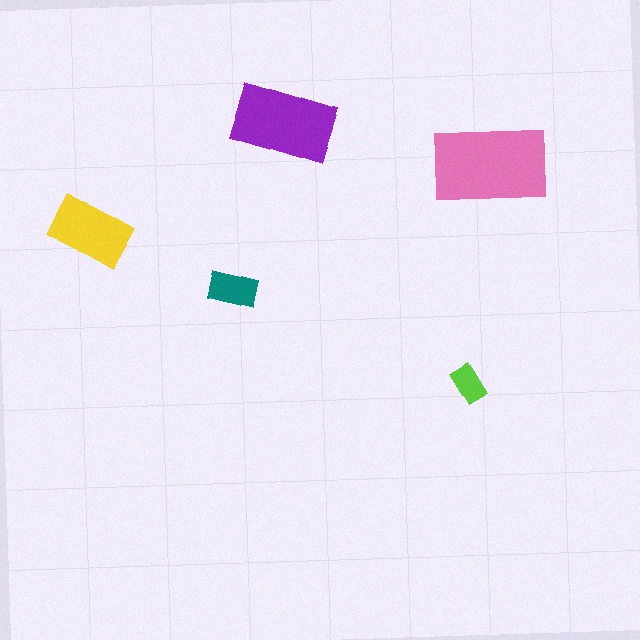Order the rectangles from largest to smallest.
the pink one, the purple one, the yellow one, the teal one, the lime one.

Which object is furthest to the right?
The pink rectangle is rightmost.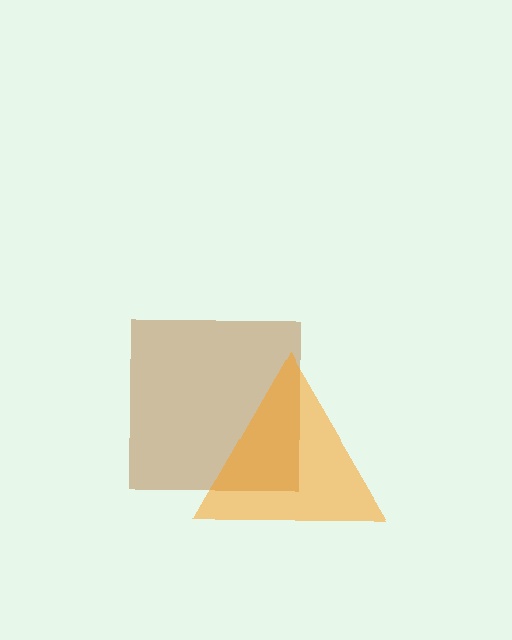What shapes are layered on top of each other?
The layered shapes are: a brown square, an orange triangle.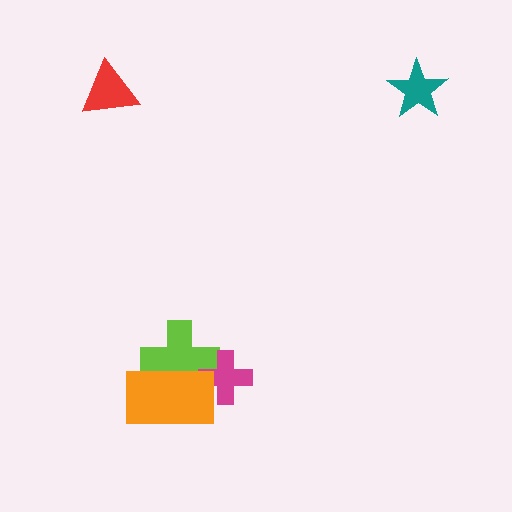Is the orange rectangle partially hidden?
No, no other shape covers it.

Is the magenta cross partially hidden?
Yes, it is partially covered by another shape.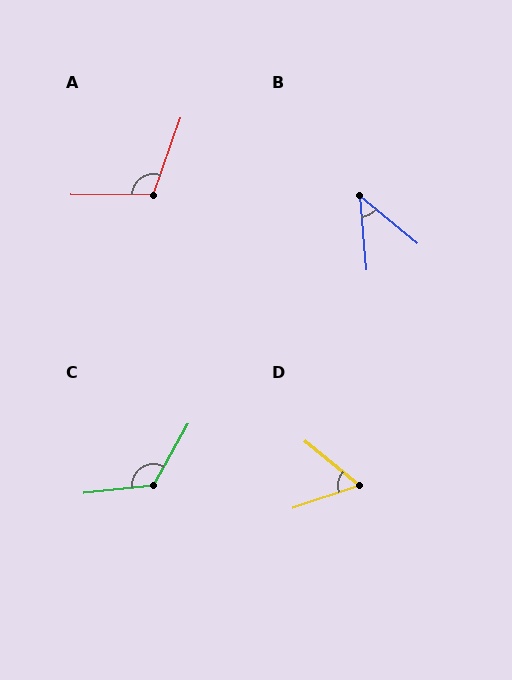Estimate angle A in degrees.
Approximately 109 degrees.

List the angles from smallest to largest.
B (45°), D (58°), A (109°), C (125°).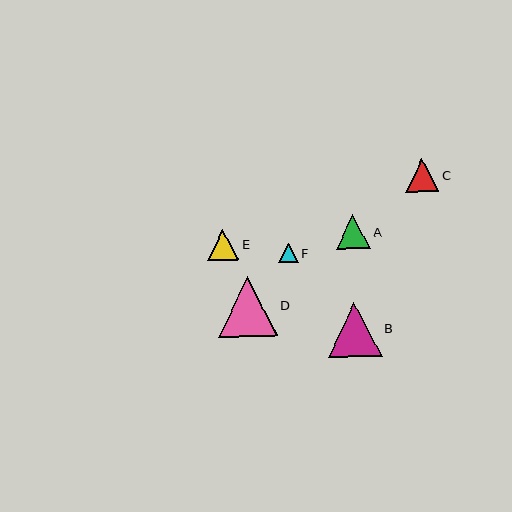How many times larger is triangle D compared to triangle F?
Triangle D is approximately 3.1 times the size of triangle F.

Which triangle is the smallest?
Triangle F is the smallest with a size of approximately 19 pixels.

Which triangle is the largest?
Triangle D is the largest with a size of approximately 60 pixels.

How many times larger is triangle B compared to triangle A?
Triangle B is approximately 1.6 times the size of triangle A.